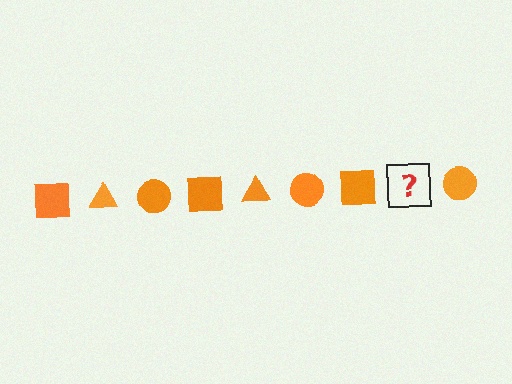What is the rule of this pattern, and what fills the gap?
The rule is that the pattern cycles through square, triangle, circle shapes in orange. The gap should be filled with an orange triangle.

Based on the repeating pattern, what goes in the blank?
The blank should be an orange triangle.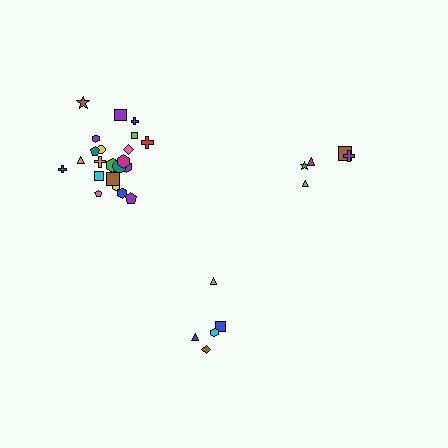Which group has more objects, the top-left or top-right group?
The top-left group.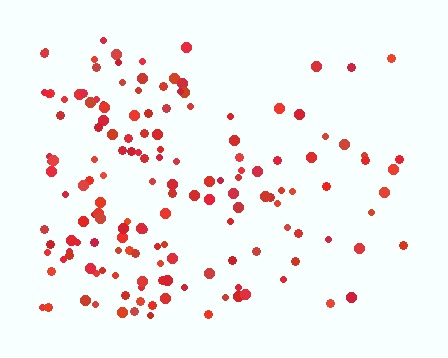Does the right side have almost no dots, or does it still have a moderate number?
Still a moderate number, just noticeably fewer than the left.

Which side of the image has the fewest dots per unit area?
The right.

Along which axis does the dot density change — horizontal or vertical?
Horizontal.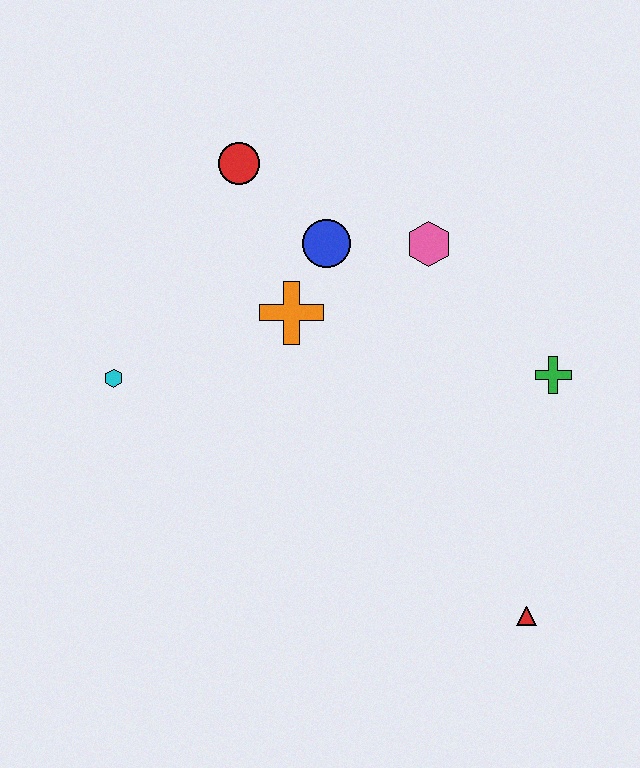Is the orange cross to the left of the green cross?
Yes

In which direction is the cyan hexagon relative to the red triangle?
The cyan hexagon is to the left of the red triangle.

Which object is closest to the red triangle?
The green cross is closest to the red triangle.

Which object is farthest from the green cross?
The cyan hexagon is farthest from the green cross.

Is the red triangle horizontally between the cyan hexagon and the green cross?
Yes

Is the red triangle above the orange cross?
No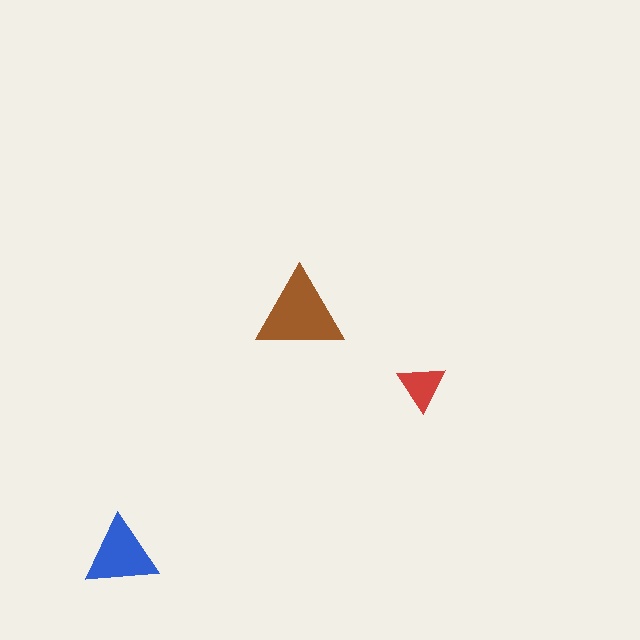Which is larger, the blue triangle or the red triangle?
The blue one.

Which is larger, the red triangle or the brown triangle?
The brown one.